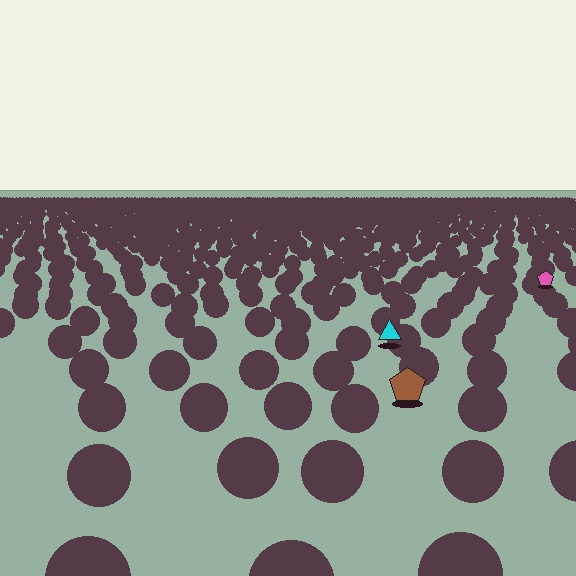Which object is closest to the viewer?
The brown pentagon is closest. The texture marks near it are larger and more spread out.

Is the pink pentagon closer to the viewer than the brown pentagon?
No. The brown pentagon is closer — you can tell from the texture gradient: the ground texture is coarser near it.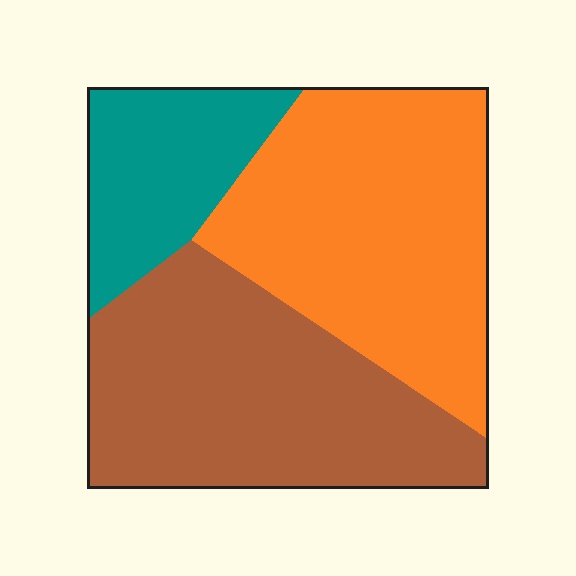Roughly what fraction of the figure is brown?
Brown takes up about two fifths (2/5) of the figure.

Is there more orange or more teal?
Orange.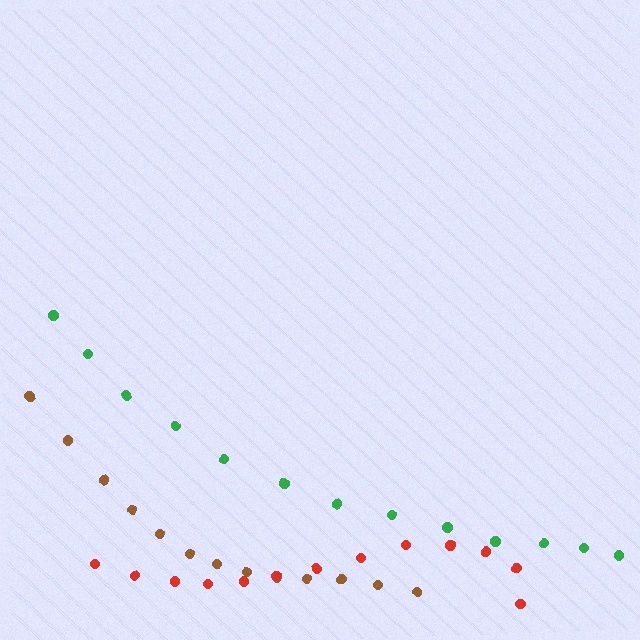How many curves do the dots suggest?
There are 3 distinct paths.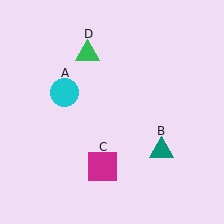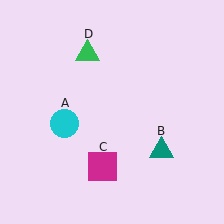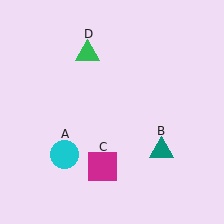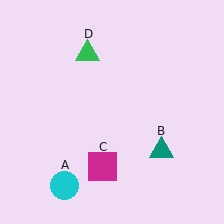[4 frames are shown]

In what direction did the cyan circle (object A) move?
The cyan circle (object A) moved down.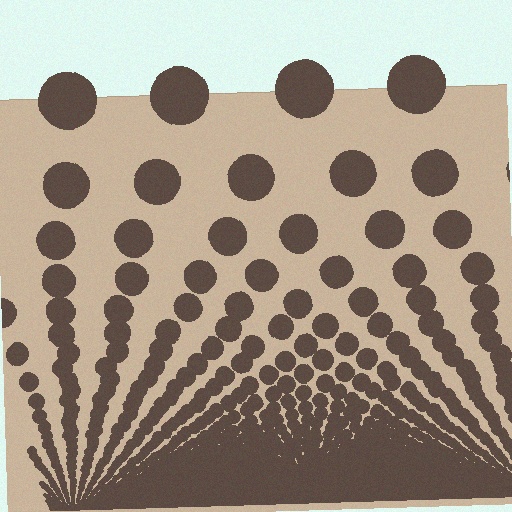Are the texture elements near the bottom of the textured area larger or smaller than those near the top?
Smaller. The gradient is inverted — elements near the bottom are smaller and denser.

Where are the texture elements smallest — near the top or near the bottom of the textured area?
Near the bottom.